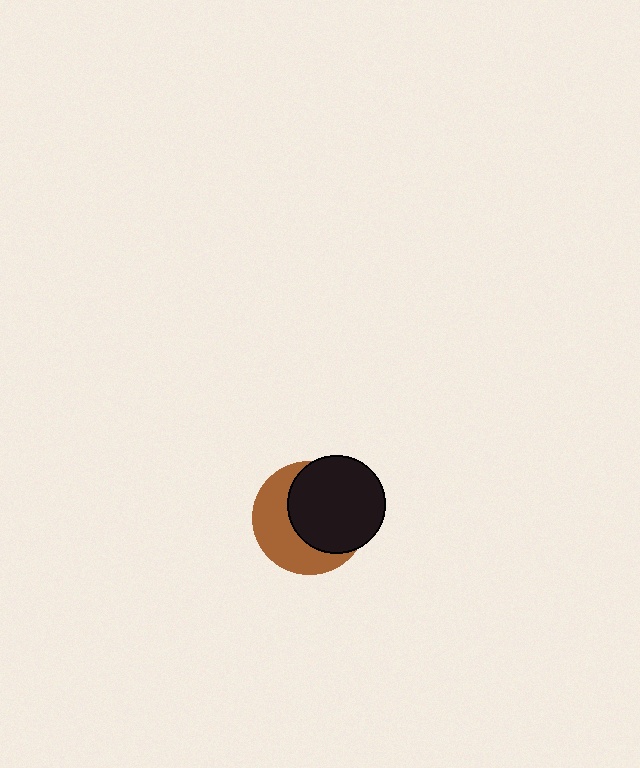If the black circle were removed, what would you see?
You would see the complete brown circle.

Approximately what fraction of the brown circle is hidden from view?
Roughly 56% of the brown circle is hidden behind the black circle.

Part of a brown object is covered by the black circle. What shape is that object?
It is a circle.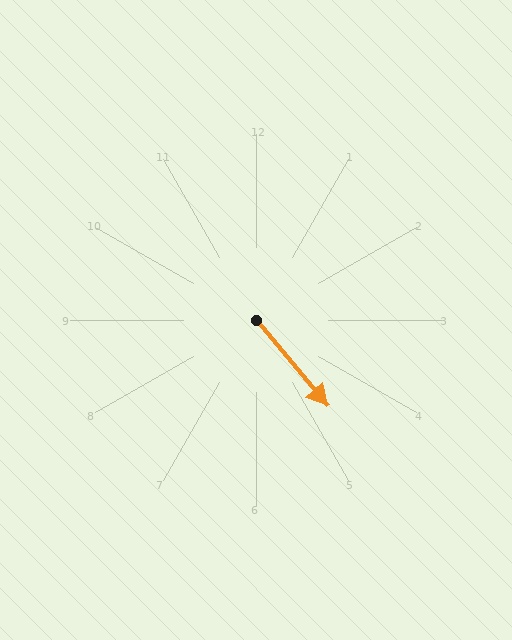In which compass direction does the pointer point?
Southeast.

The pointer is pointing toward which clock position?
Roughly 5 o'clock.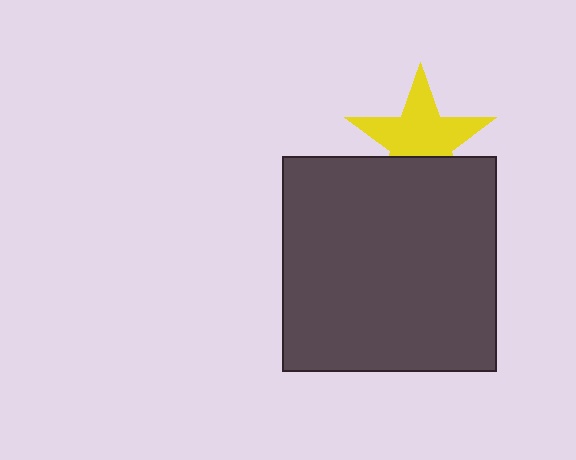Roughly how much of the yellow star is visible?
Most of it is visible (roughly 66%).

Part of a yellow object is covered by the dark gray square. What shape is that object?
It is a star.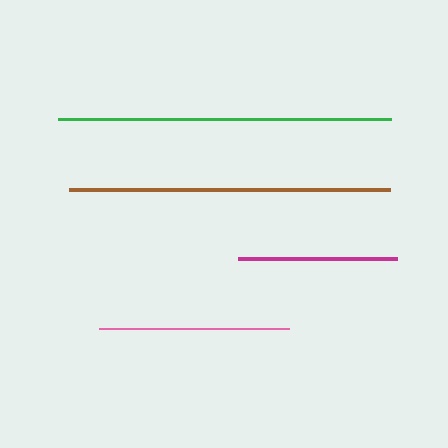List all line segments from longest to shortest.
From longest to shortest: green, brown, pink, magenta.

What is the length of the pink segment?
The pink segment is approximately 190 pixels long.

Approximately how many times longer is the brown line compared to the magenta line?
The brown line is approximately 2.0 times the length of the magenta line.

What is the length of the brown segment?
The brown segment is approximately 320 pixels long.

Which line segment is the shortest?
The magenta line is the shortest at approximately 159 pixels.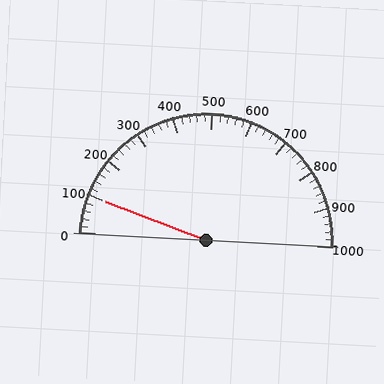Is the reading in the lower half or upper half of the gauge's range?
The reading is in the lower half of the range (0 to 1000).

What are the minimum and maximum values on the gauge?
The gauge ranges from 0 to 1000.